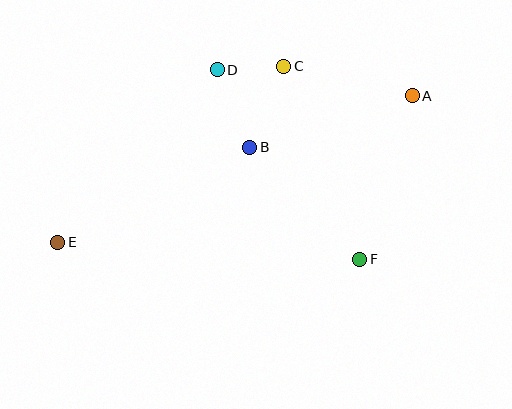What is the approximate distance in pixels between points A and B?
The distance between A and B is approximately 171 pixels.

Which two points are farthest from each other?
Points A and E are farthest from each other.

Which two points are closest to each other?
Points C and D are closest to each other.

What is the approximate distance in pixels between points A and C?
The distance between A and C is approximately 132 pixels.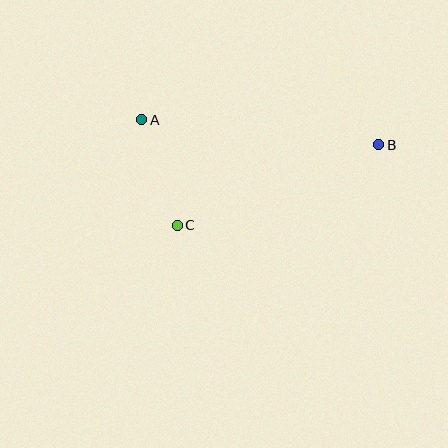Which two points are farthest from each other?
Points A and B are farthest from each other.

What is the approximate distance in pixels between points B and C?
The distance between B and C is approximately 217 pixels.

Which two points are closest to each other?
Points A and C are closest to each other.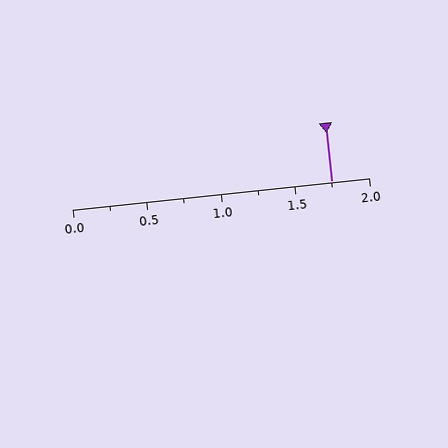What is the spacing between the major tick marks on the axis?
The major ticks are spaced 0.5 apart.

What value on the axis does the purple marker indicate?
The marker indicates approximately 1.75.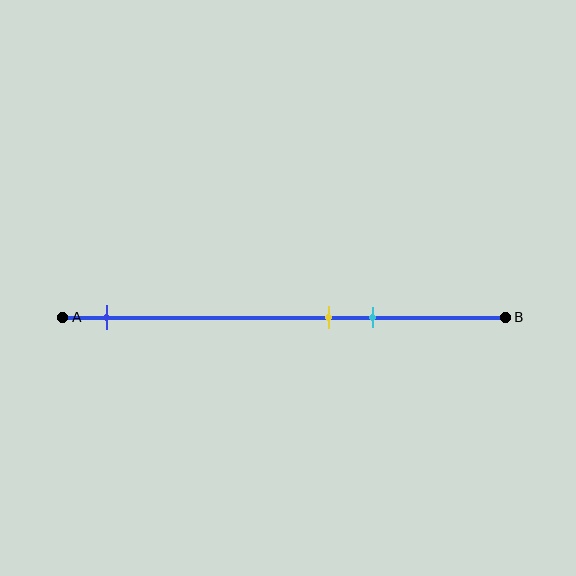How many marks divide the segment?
There are 3 marks dividing the segment.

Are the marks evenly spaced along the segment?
No, the marks are not evenly spaced.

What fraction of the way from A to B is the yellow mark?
The yellow mark is approximately 60% (0.6) of the way from A to B.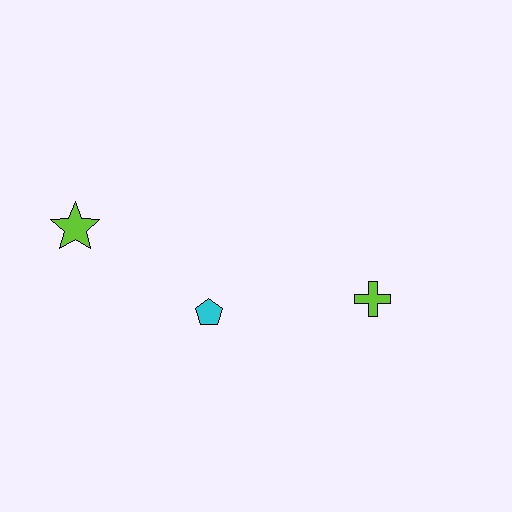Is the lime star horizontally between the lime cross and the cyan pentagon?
No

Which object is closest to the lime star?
The cyan pentagon is closest to the lime star.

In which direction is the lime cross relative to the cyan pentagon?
The lime cross is to the right of the cyan pentagon.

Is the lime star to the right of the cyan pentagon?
No